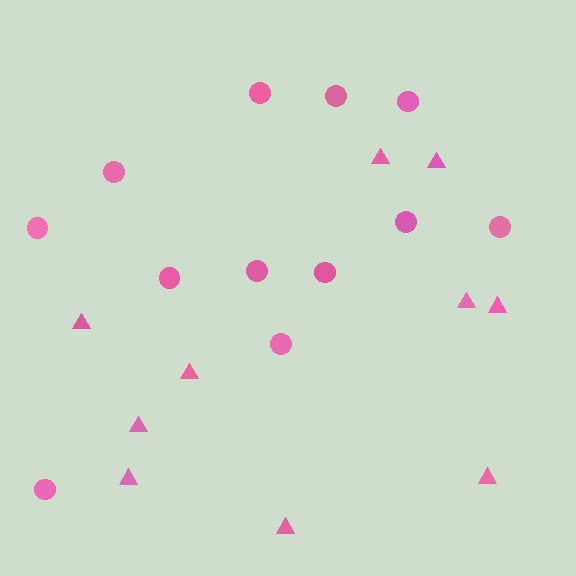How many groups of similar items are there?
There are 2 groups: one group of triangles (10) and one group of circles (12).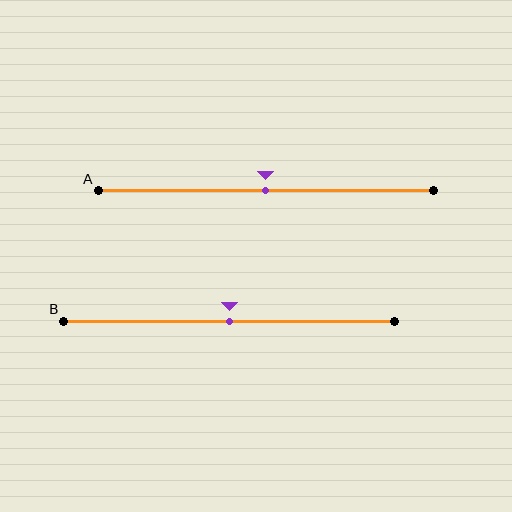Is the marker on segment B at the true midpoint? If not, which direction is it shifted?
Yes, the marker on segment B is at the true midpoint.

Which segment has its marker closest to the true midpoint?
Segment A has its marker closest to the true midpoint.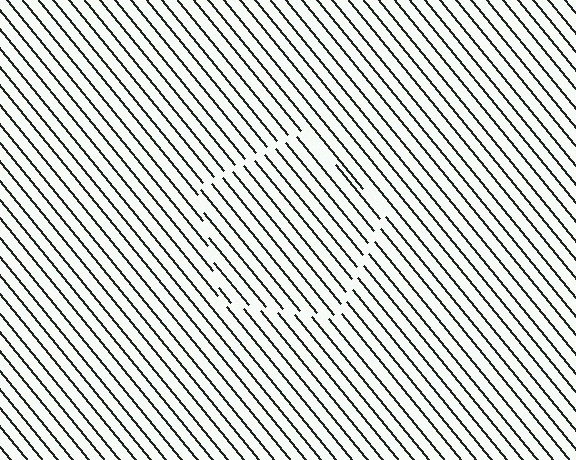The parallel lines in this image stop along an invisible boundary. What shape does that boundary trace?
An illusory pentagon. The interior of the shape contains the same grating, shifted by half a period — the contour is defined by the phase discontinuity where line-ends from the inner and outer gratings abut.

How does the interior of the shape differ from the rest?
The interior of the shape contains the same grating, shifted by half a period — the contour is defined by the phase discontinuity where line-ends from the inner and outer gratings abut.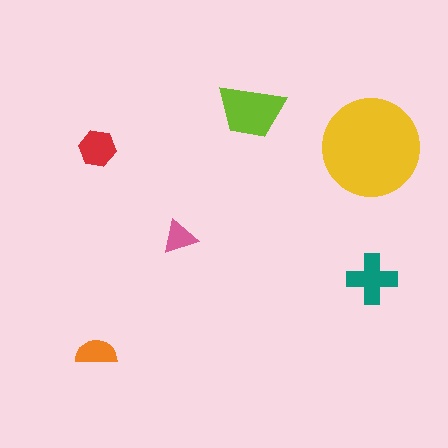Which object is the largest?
The yellow circle.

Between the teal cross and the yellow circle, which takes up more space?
The yellow circle.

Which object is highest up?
The lime trapezoid is topmost.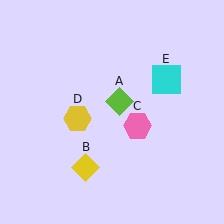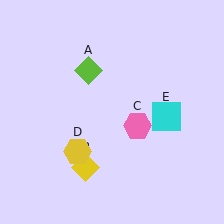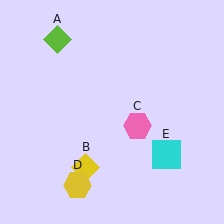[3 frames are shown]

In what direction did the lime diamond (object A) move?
The lime diamond (object A) moved up and to the left.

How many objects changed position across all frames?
3 objects changed position: lime diamond (object A), yellow hexagon (object D), cyan square (object E).